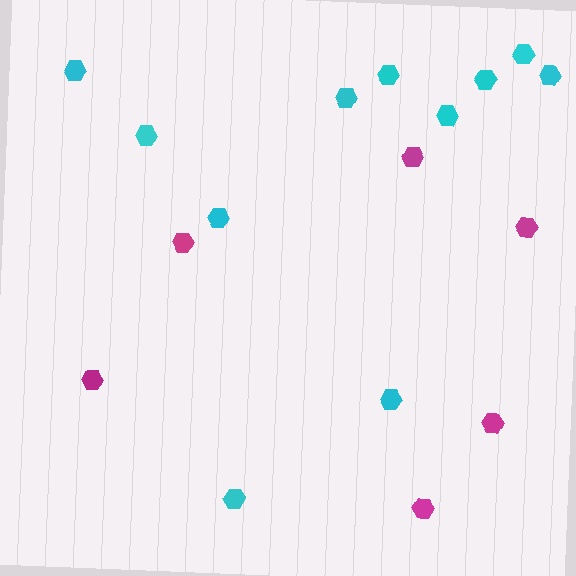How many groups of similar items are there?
There are 2 groups: one group of magenta hexagons (6) and one group of cyan hexagons (11).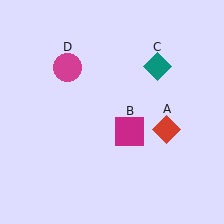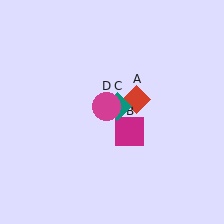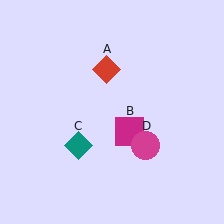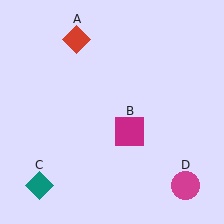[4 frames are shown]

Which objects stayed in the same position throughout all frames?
Magenta square (object B) remained stationary.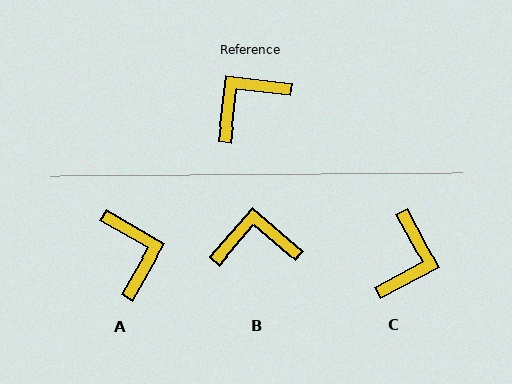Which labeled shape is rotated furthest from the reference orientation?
C, about 145 degrees away.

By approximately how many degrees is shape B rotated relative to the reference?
Approximately 34 degrees clockwise.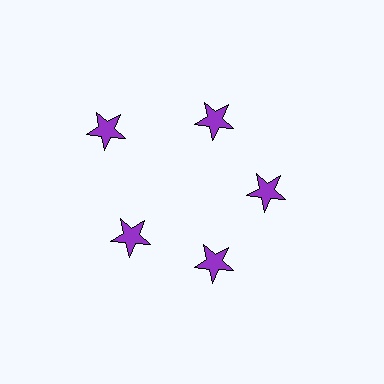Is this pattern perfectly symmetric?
No. The 5 purple stars are arranged in a ring, but one element near the 10 o'clock position is pushed outward from the center, breaking the 5-fold rotational symmetry.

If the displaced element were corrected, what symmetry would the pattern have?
It would have 5-fold rotational symmetry — the pattern would map onto itself every 72 degrees.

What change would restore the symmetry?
The symmetry would be restored by moving it inward, back onto the ring so that all 5 stars sit at equal angles and equal distance from the center.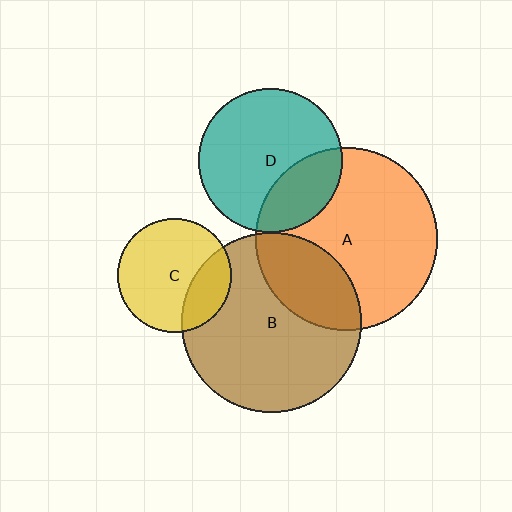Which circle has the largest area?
Circle A (orange).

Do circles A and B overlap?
Yes.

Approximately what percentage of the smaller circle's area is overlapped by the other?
Approximately 25%.